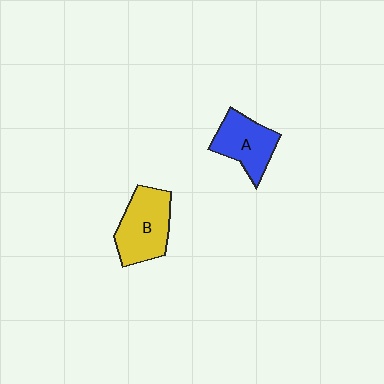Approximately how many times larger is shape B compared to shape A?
Approximately 1.2 times.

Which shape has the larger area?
Shape B (yellow).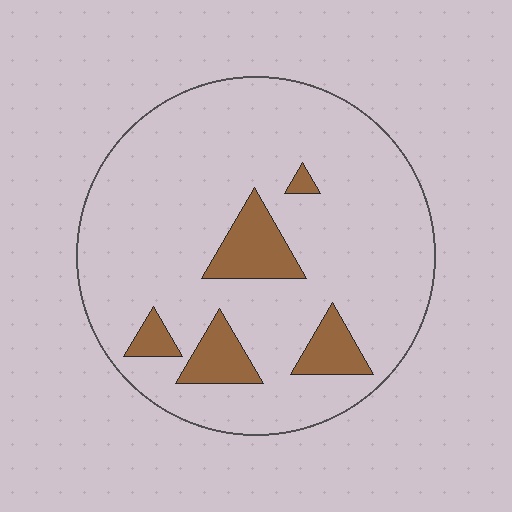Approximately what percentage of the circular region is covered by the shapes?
Approximately 15%.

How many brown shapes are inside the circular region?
5.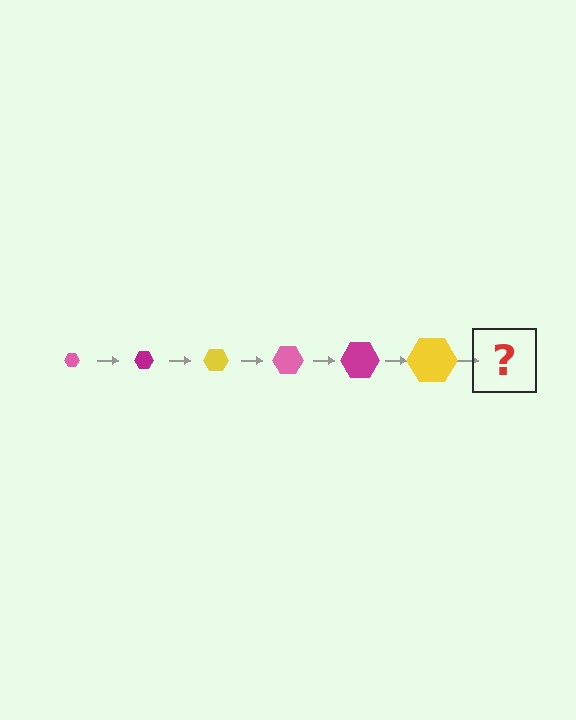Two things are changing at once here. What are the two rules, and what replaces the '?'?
The two rules are that the hexagon grows larger each step and the color cycles through pink, magenta, and yellow. The '?' should be a pink hexagon, larger than the previous one.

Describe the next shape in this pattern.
It should be a pink hexagon, larger than the previous one.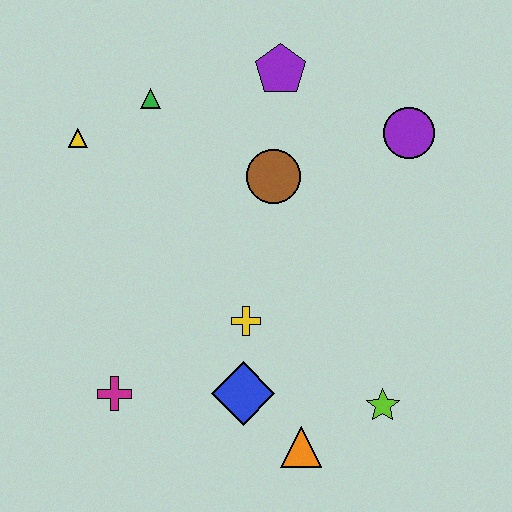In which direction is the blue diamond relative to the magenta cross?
The blue diamond is to the right of the magenta cross.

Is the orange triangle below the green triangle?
Yes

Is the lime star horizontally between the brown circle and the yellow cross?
No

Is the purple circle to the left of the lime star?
No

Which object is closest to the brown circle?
The purple pentagon is closest to the brown circle.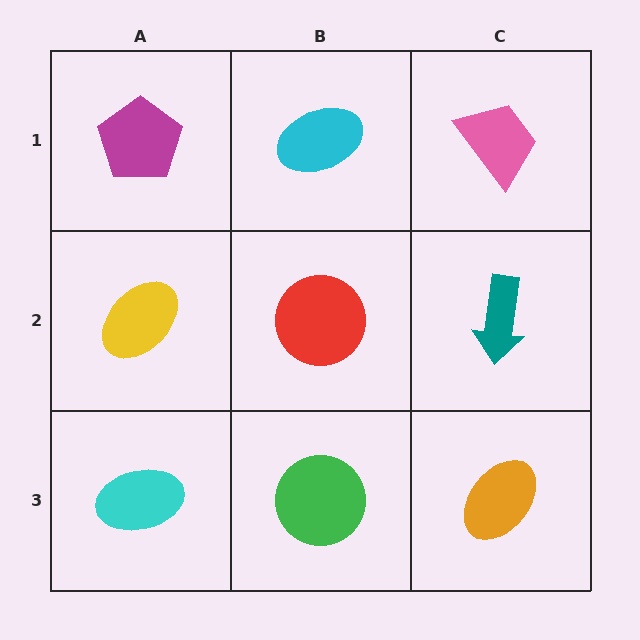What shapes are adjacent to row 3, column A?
A yellow ellipse (row 2, column A), a green circle (row 3, column B).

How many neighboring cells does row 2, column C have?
3.